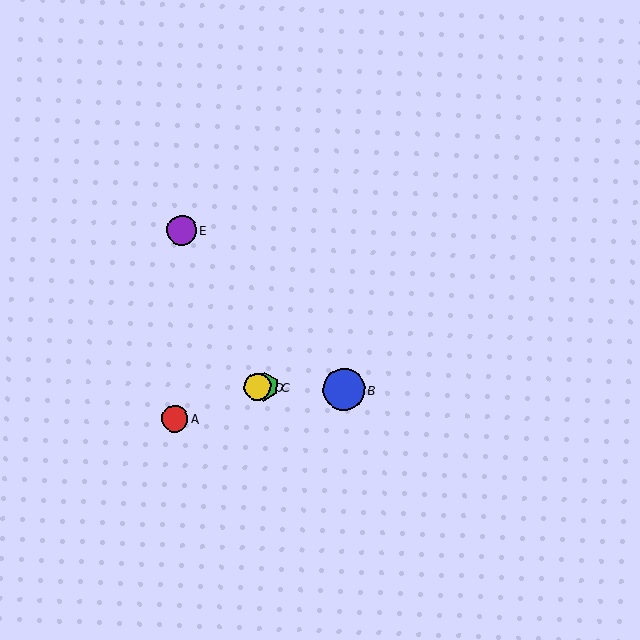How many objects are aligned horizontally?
3 objects (B, C, D) are aligned horizontally.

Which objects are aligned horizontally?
Objects B, C, D are aligned horizontally.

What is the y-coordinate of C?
Object C is at y≈387.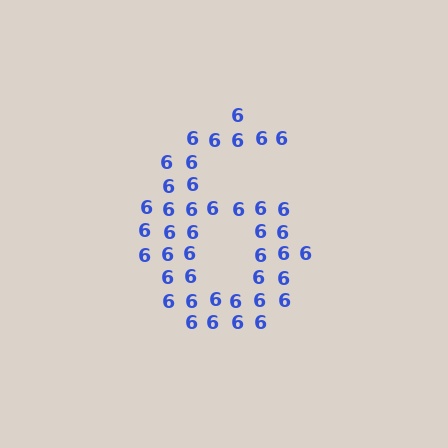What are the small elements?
The small elements are digit 6's.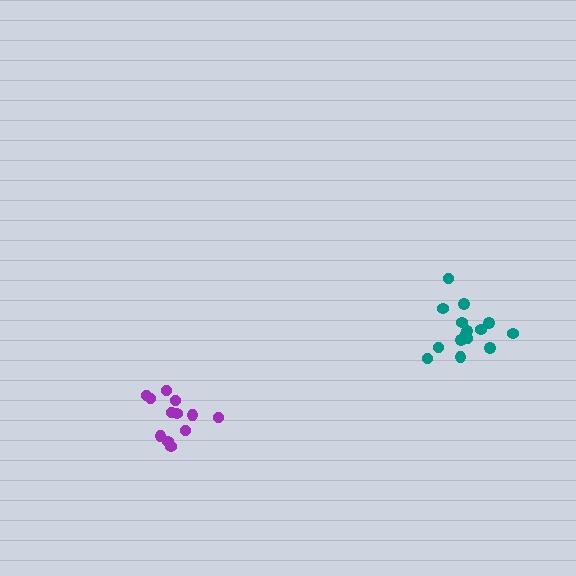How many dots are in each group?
Group 1: 12 dots, Group 2: 15 dots (27 total).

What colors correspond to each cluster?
The clusters are colored: purple, teal.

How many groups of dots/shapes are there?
There are 2 groups.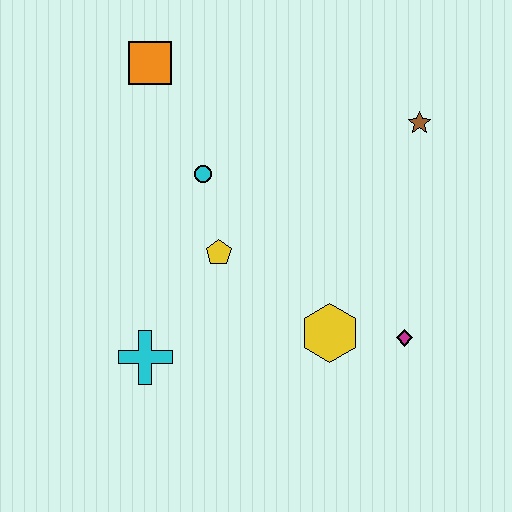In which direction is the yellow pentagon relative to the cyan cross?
The yellow pentagon is above the cyan cross.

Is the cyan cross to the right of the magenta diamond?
No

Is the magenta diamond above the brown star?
No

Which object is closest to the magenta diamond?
The yellow hexagon is closest to the magenta diamond.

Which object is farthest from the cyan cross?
The brown star is farthest from the cyan cross.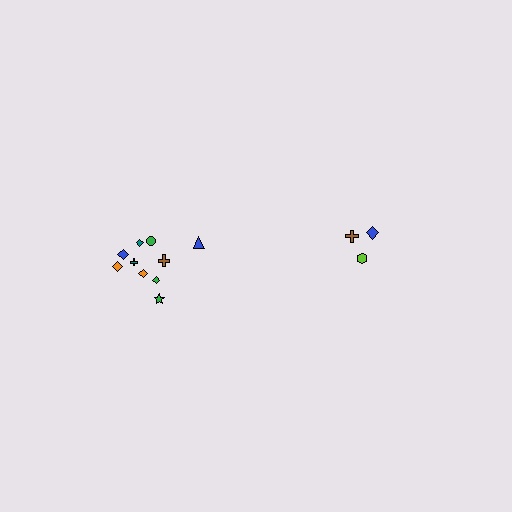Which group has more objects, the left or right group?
The left group.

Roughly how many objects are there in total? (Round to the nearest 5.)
Roughly 15 objects in total.